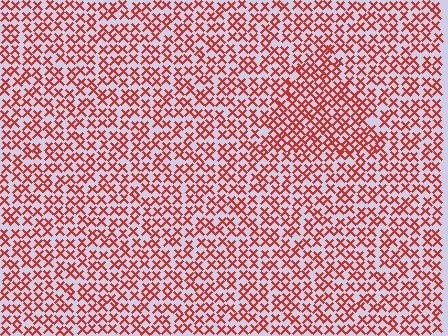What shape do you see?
I see a triangle.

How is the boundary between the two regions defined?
The boundary is defined by a change in element density (approximately 1.4x ratio). All elements are the same color, size, and shape.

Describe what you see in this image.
The image contains small red elements arranged at two different densities. A triangle-shaped region is visible where the elements are more densely packed than the surrounding area.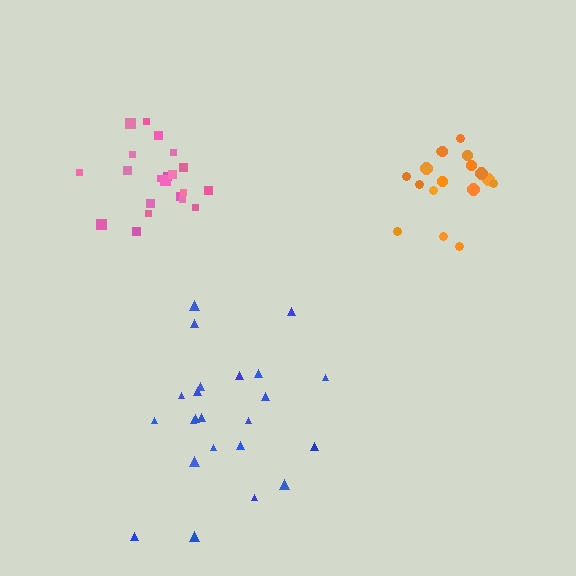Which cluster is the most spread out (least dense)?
Blue.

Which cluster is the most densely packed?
Orange.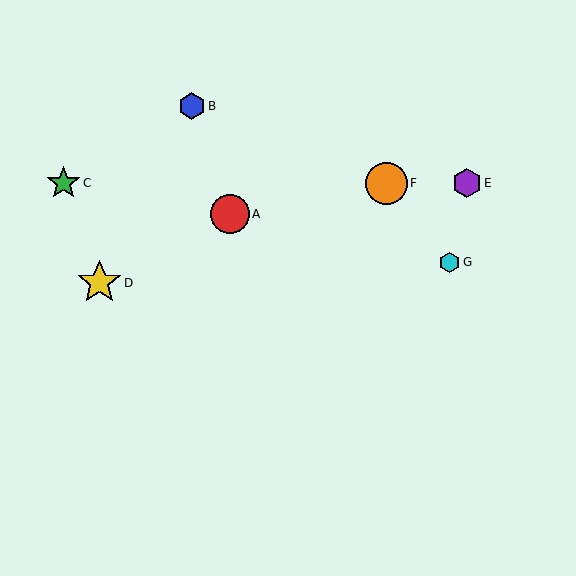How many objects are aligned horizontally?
3 objects (C, E, F) are aligned horizontally.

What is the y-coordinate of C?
Object C is at y≈183.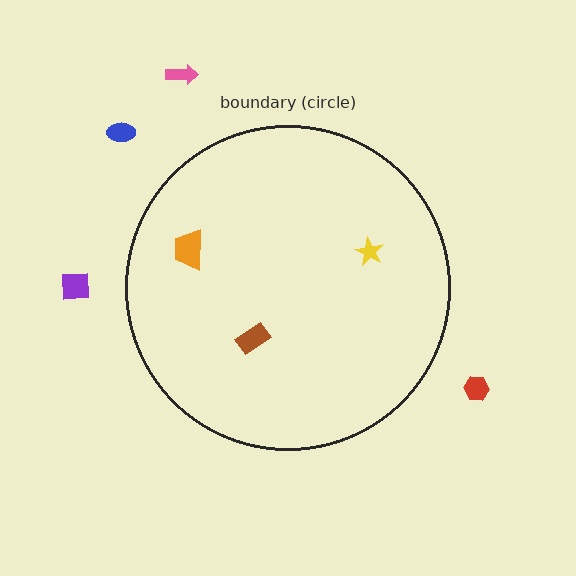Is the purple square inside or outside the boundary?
Outside.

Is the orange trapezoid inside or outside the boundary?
Inside.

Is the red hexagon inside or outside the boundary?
Outside.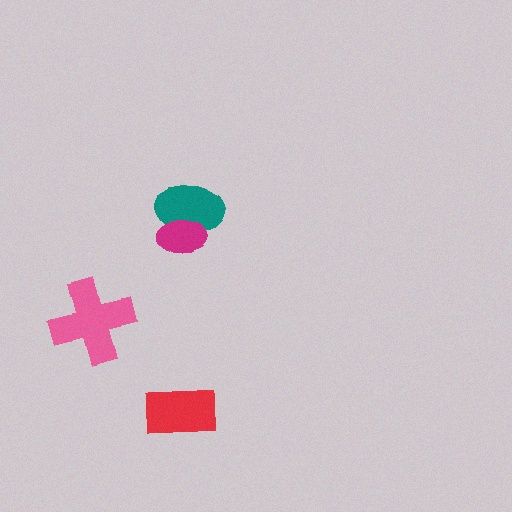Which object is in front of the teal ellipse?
The magenta ellipse is in front of the teal ellipse.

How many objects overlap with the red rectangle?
0 objects overlap with the red rectangle.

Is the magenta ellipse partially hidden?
No, no other shape covers it.